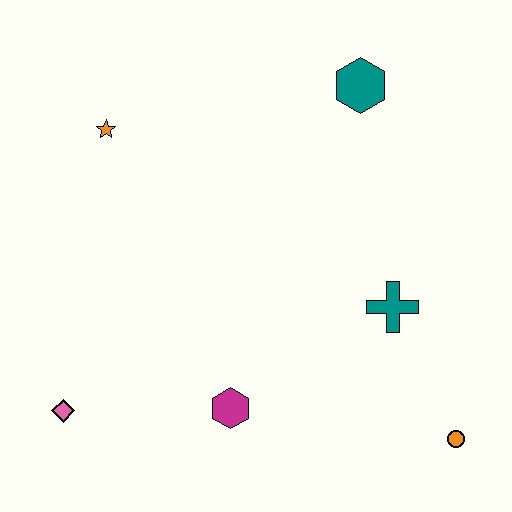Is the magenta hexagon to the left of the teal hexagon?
Yes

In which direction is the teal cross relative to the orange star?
The teal cross is to the right of the orange star.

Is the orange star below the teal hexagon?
Yes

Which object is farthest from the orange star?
The orange circle is farthest from the orange star.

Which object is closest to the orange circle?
The teal cross is closest to the orange circle.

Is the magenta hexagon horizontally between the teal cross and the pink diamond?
Yes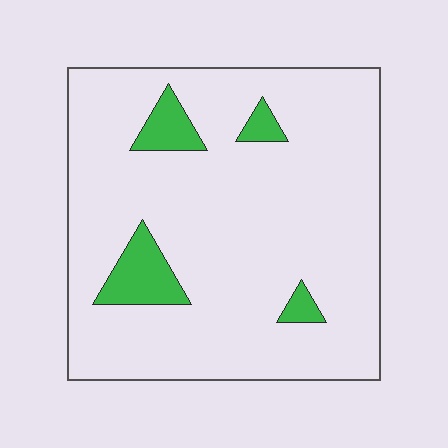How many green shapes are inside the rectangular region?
4.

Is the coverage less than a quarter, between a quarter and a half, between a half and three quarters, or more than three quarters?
Less than a quarter.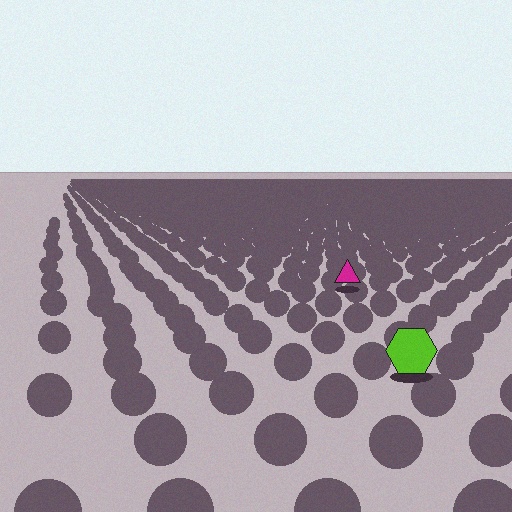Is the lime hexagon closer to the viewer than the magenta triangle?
Yes. The lime hexagon is closer — you can tell from the texture gradient: the ground texture is coarser near it.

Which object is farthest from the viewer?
The magenta triangle is farthest from the viewer. It appears smaller and the ground texture around it is denser.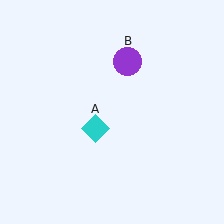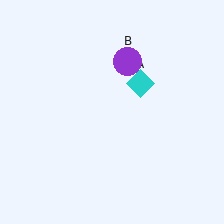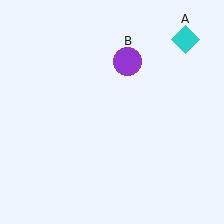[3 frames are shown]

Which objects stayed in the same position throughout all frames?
Purple circle (object B) remained stationary.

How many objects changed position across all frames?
1 object changed position: cyan diamond (object A).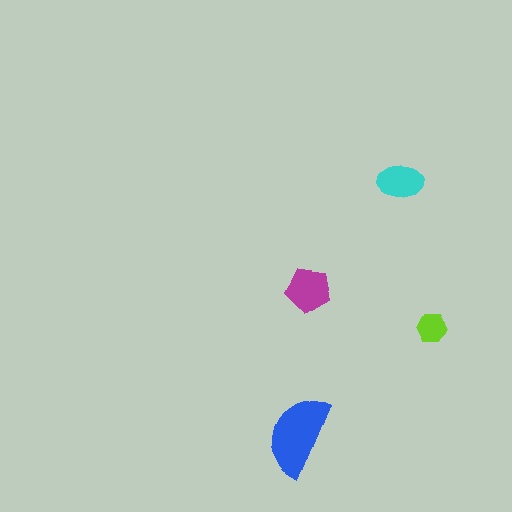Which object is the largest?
The blue semicircle.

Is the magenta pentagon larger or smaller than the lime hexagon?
Larger.